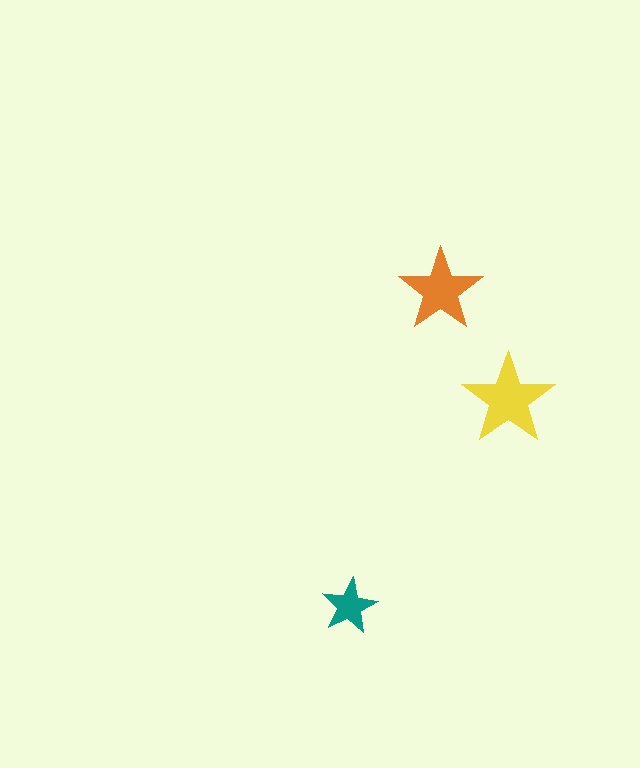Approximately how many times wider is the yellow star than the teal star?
About 1.5 times wider.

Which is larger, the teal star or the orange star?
The orange one.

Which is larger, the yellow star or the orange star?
The yellow one.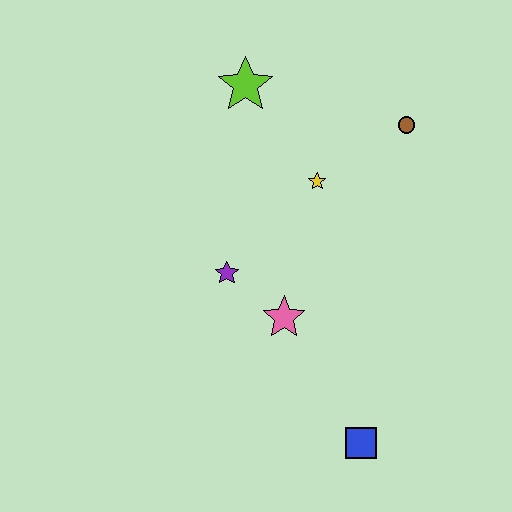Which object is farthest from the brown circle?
The blue square is farthest from the brown circle.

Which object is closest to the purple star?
The pink star is closest to the purple star.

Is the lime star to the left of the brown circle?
Yes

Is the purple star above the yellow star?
No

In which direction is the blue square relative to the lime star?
The blue square is below the lime star.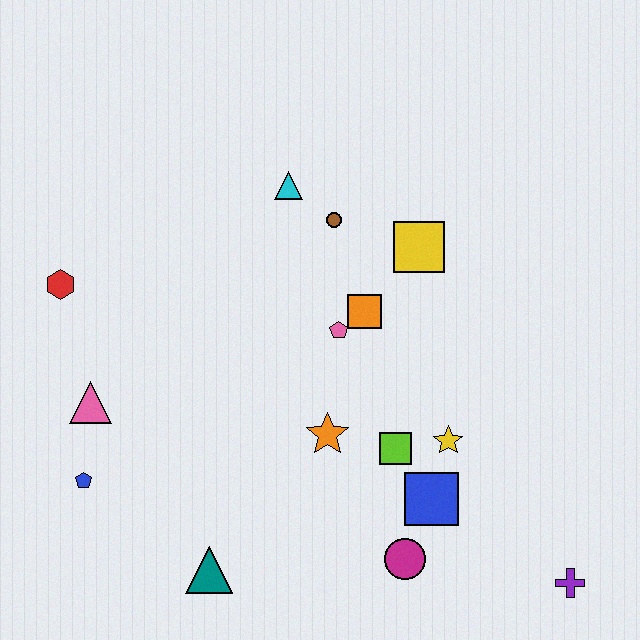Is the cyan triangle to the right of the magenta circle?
No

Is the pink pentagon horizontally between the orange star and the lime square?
Yes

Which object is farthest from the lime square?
The red hexagon is farthest from the lime square.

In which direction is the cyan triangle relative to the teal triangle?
The cyan triangle is above the teal triangle.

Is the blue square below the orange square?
Yes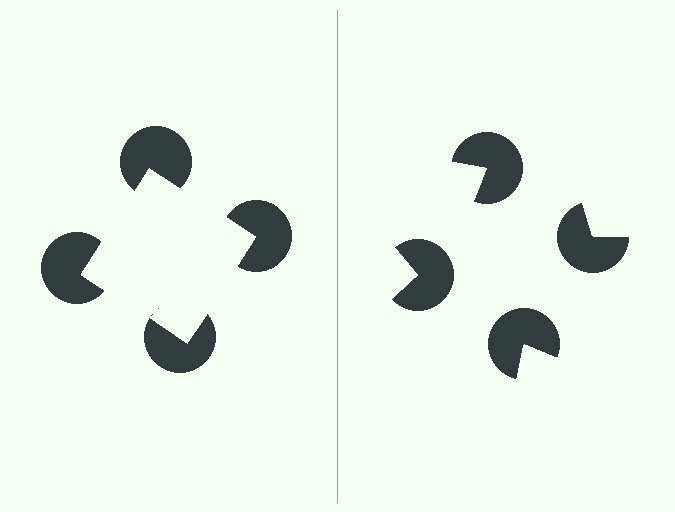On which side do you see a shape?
An illusory square appears on the left side. On the right side the wedge cuts are rotated, so no coherent shape forms.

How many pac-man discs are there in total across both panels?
8 — 4 on each side.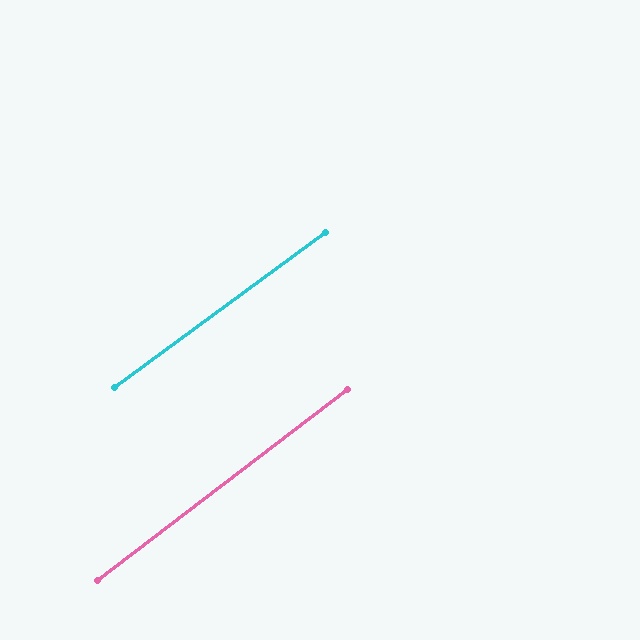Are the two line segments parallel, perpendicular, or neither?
Parallel — their directions differ by only 0.9°.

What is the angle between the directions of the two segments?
Approximately 1 degree.